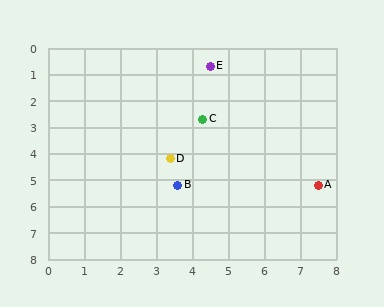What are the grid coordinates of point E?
Point E is at approximately (4.5, 0.7).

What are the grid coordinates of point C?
Point C is at approximately (4.3, 2.7).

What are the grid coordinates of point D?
Point D is at approximately (3.4, 4.2).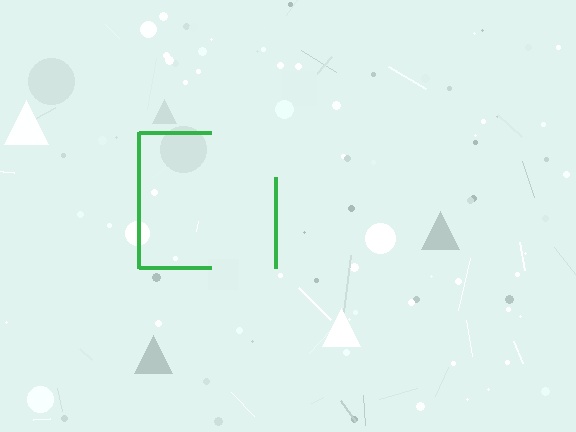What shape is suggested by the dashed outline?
The dashed outline suggests a square.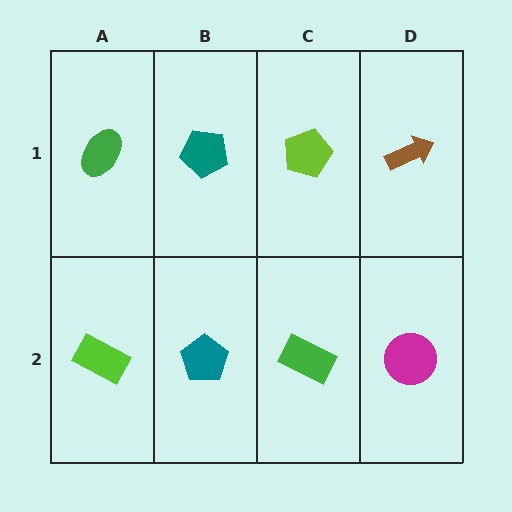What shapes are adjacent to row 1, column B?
A teal pentagon (row 2, column B), a green ellipse (row 1, column A), a lime pentagon (row 1, column C).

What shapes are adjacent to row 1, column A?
A lime rectangle (row 2, column A), a teal pentagon (row 1, column B).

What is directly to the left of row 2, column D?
A green rectangle.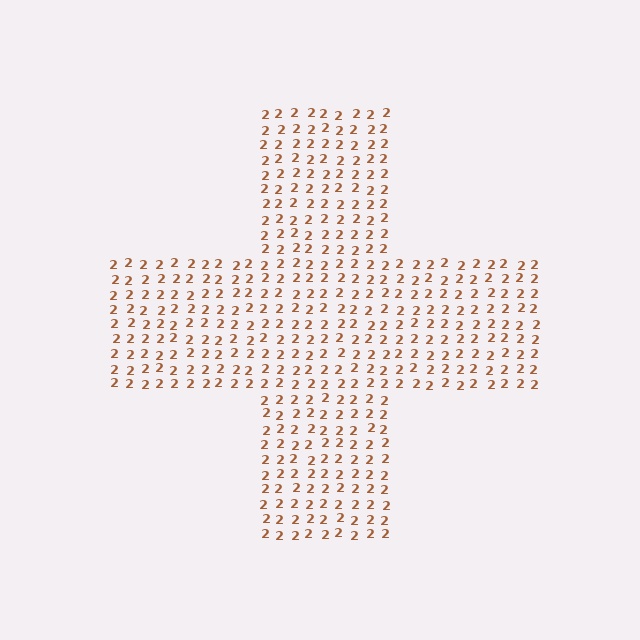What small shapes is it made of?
It is made of small digit 2's.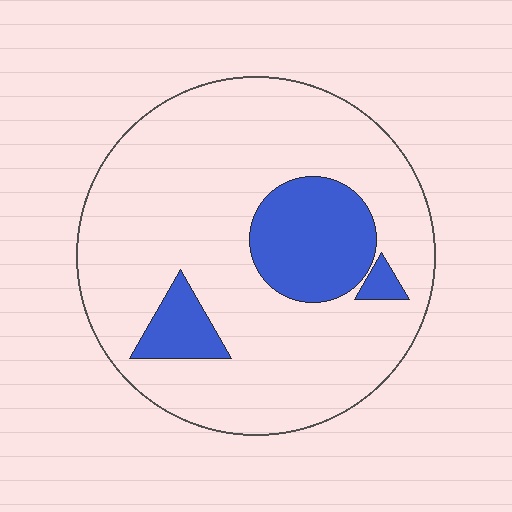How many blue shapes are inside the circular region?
3.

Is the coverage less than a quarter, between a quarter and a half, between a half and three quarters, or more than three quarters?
Less than a quarter.